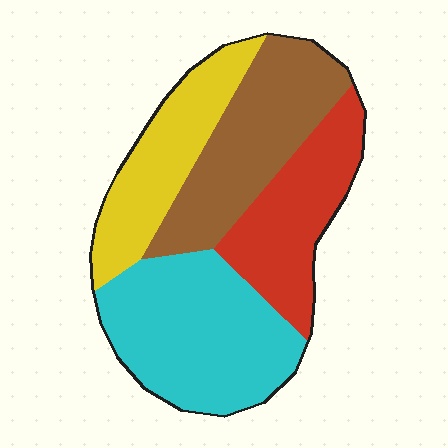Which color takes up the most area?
Cyan, at roughly 30%.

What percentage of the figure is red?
Red takes up about one fifth (1/5) of the figure.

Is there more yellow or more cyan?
Cyan.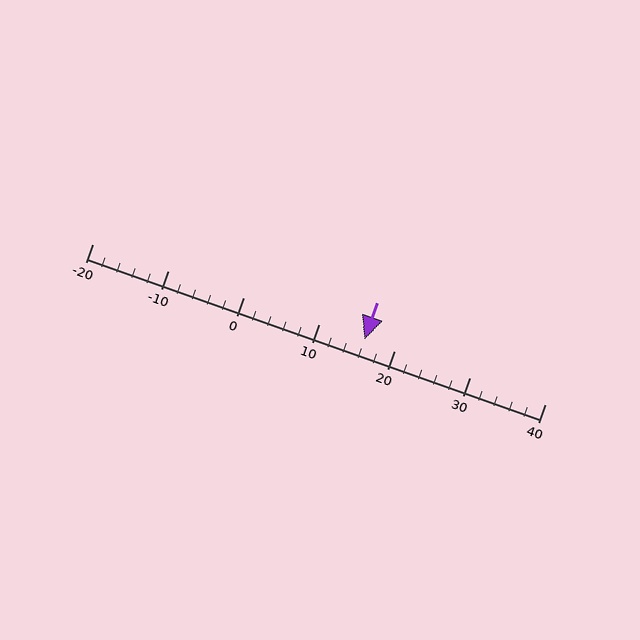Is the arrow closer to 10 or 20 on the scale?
The arrow is closer to 20.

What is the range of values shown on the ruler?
The ruler shows values from -20 to 40.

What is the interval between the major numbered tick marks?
The major tick marks are spaced 10 units apart.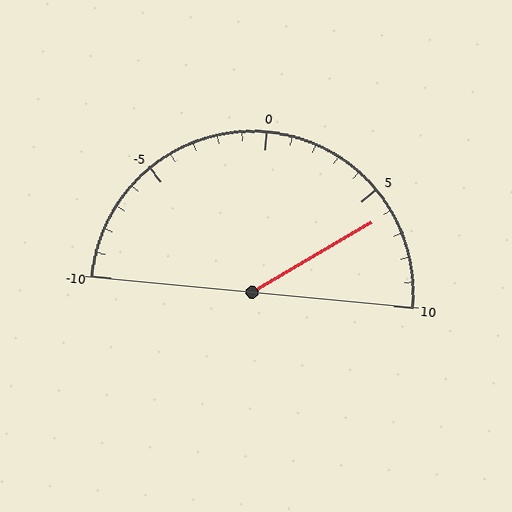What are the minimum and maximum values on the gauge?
The gauge ranges from -10 to 10.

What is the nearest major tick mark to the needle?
The nearest major tick mark is 5.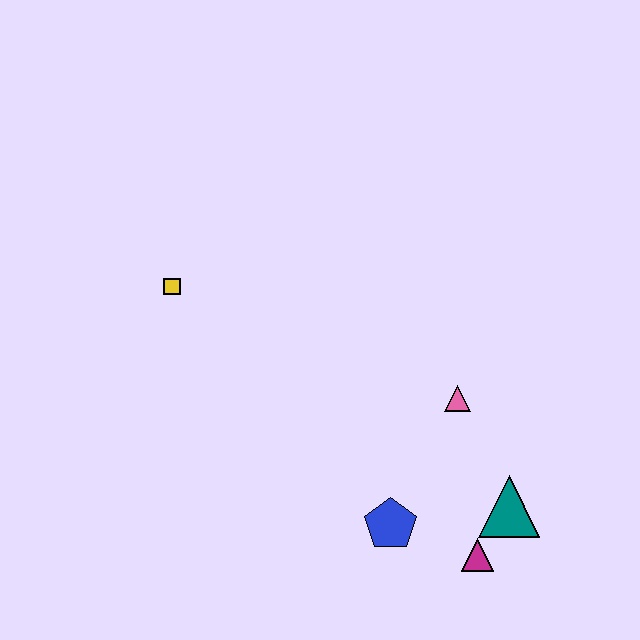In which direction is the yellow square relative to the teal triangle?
The yellow square is to the left of the teal triangle.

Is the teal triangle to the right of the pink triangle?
Yes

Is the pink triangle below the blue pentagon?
No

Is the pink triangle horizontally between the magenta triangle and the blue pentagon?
Yes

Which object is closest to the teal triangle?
The magenta triangle is closest to the teal triangle.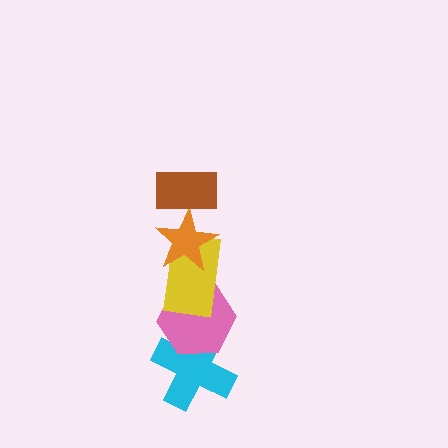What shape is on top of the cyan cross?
The pink hexagon is on top of the cyan cross.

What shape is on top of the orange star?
The brown rectangle is on top of the orange star.